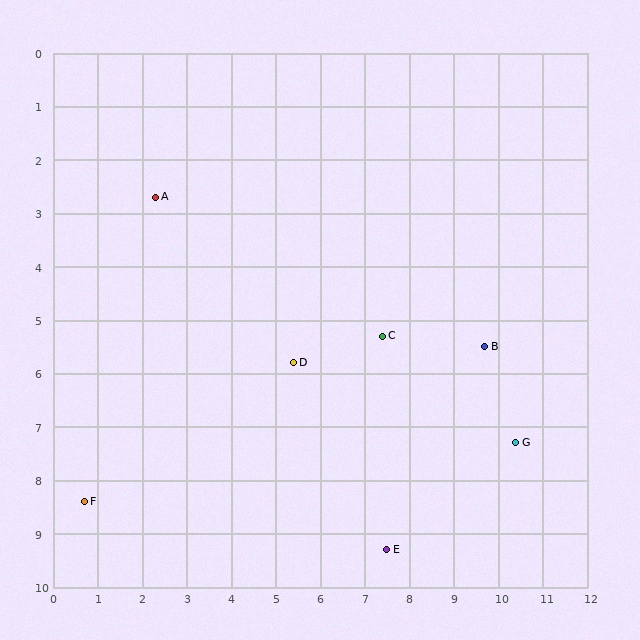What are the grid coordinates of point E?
Point E is at approximately (7.5, 9.3).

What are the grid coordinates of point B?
Point B is at approximately (9.7, 5.5).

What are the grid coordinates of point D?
Point D is at approximately (5.4, 5.8).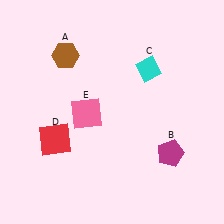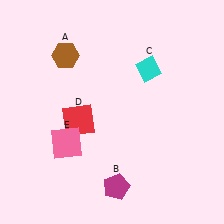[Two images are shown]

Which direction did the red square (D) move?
The red square (D) moved right.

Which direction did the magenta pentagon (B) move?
The magenta pentagon (B) moved left.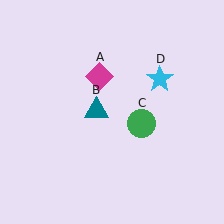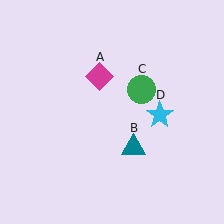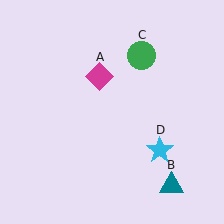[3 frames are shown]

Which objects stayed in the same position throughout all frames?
Magenta diamond (object A) remained stationary.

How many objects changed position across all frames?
3 objects changed position: teal triangle (object B), green circle (object C), cyan star (object D).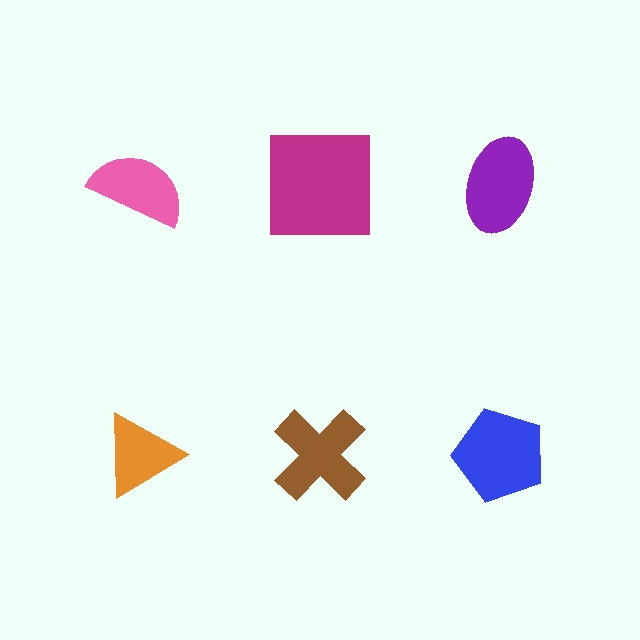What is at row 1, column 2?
A magenta square.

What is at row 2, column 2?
A brown cross.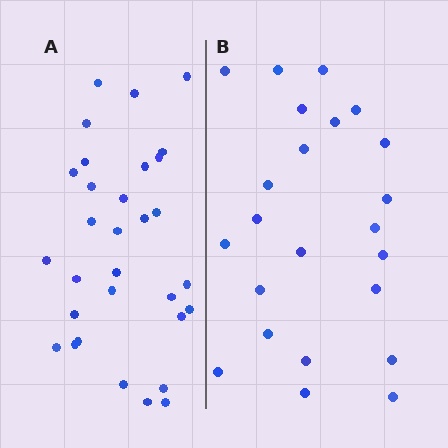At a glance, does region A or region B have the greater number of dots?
Region A (the left region) has more dots.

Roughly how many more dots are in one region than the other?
Region A has roughly 8 or so more dots than region B.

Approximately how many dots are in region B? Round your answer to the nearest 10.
About 20 dots. (The exact count is 23, which rounds to 20.)